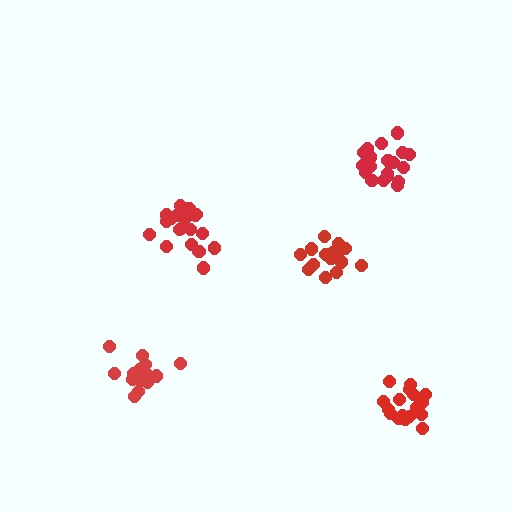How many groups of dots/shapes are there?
There are 5 groups.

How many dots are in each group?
Group 1: 16 dots, Group 2: 16 dots, Group 3: 19 dots, Group 4: 20 dots, Group 5: 21 dots (92 total).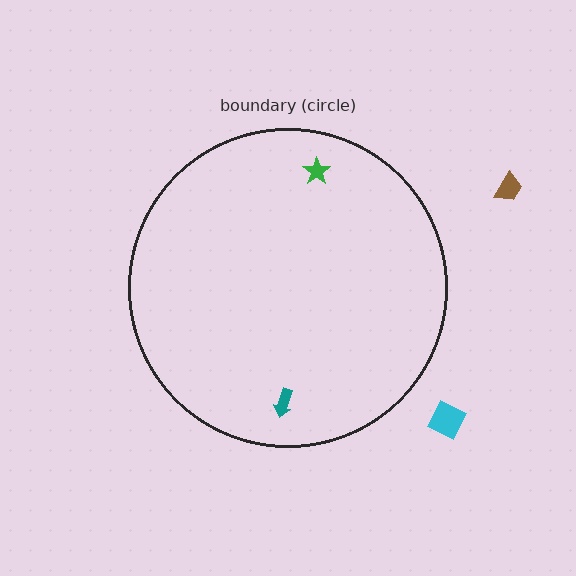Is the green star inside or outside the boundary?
Inside.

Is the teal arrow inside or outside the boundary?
Inside.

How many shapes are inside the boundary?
2 inside, 2 outside.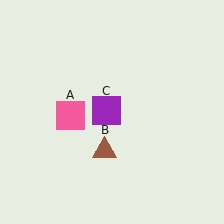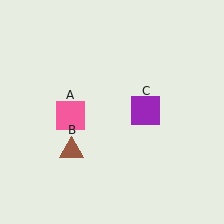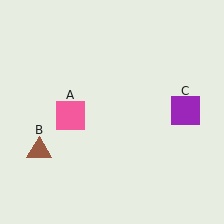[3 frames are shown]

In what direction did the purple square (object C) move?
The purple square (object C) moved right.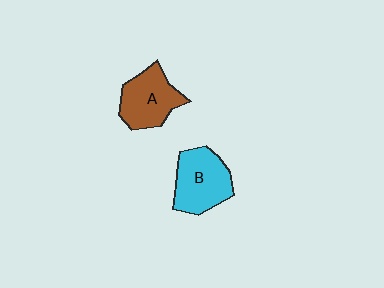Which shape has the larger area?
Shape B (cyan).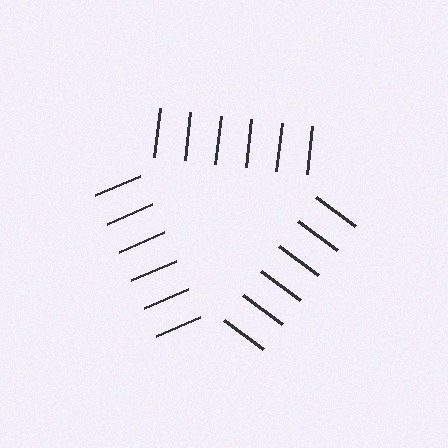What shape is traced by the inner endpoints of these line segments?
An illusory triangle — the line segments terminate on its edges but no continuous stroke is drawn.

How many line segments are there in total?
18 — 6 along each of the 3 edges.